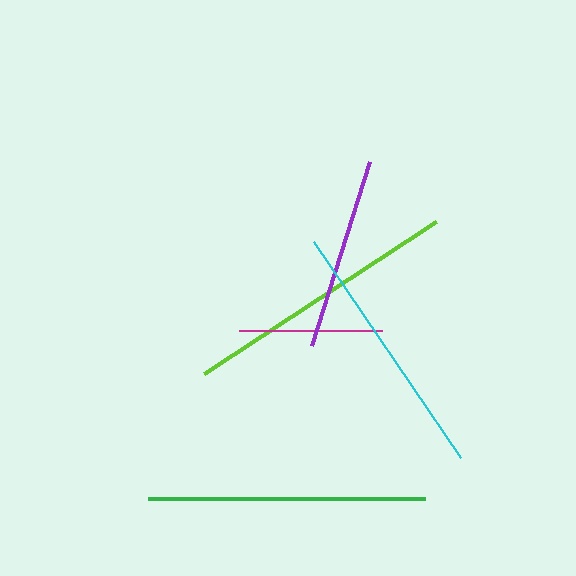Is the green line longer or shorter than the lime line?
The lime line is longer than the green line.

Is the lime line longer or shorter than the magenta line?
The lime line is longer than the magenta line.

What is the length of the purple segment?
The purple segment is approximately 193 pixels long.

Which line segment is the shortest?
The magenta line is the shortest at approximately 143 pixels.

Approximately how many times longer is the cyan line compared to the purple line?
The cyan line is approximately 1.4 times the length of the purple line.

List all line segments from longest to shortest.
From longest to shortest: lime, green, cyan, purple, magenta.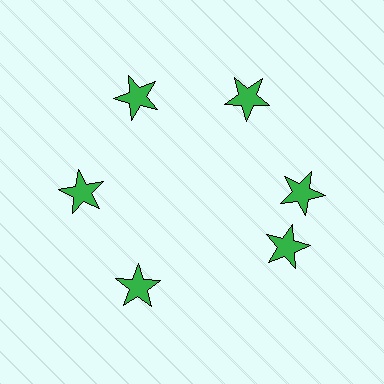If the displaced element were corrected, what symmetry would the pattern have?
It would have 6-fold rotational symmetry — the pattern would map onto itself every 60 degrees.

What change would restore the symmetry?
The symmetry would be restored by rotating it back into even spacing with its neighbors so that all 6 stars sit at equal angles and equal distance from the center.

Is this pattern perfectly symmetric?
No. The 6 green stars are arranged in a ring, but one element near the 5 o'clock position is rotated out of alignment along the ring, breaking the 6-fold rotational symmetry.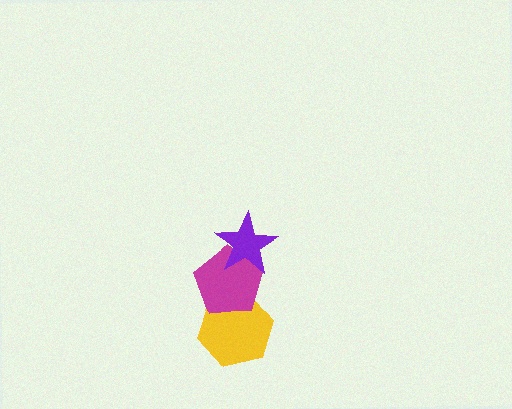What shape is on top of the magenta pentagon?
The purple star is on top of the magenta pentagon.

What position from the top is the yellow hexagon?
The yellow hexagon is 3rd from the top.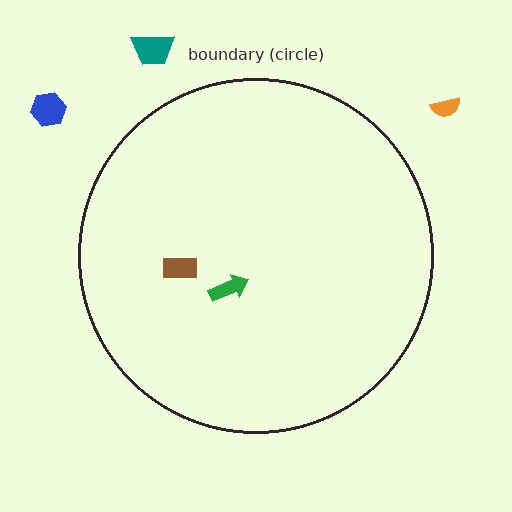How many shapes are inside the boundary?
2 inside, 3 outside.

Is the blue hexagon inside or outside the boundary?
Outside.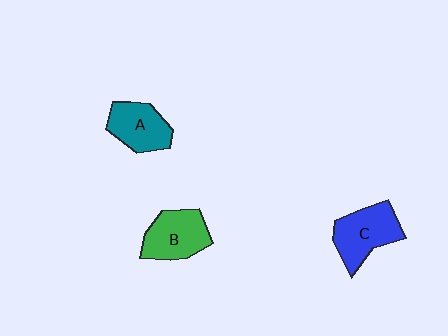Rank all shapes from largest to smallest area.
From largest to smallest: C (blue), B (green), A (teal).